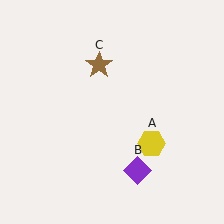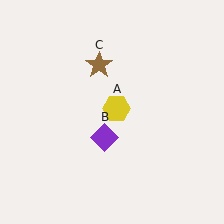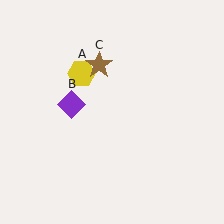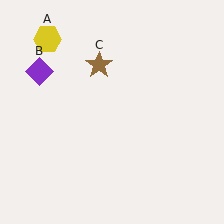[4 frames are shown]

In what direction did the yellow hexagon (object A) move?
The yellow hexagon (object A) moved up and to the left.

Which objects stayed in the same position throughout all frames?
Brown star (object C) remained stationary.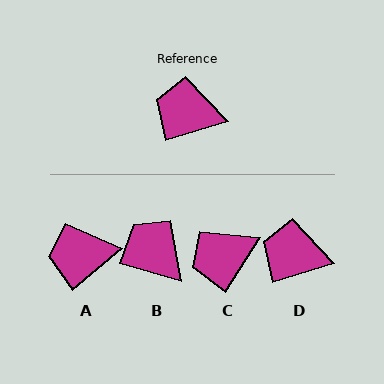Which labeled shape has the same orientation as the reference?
D.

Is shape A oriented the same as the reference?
No, it is off by about 23 degrees.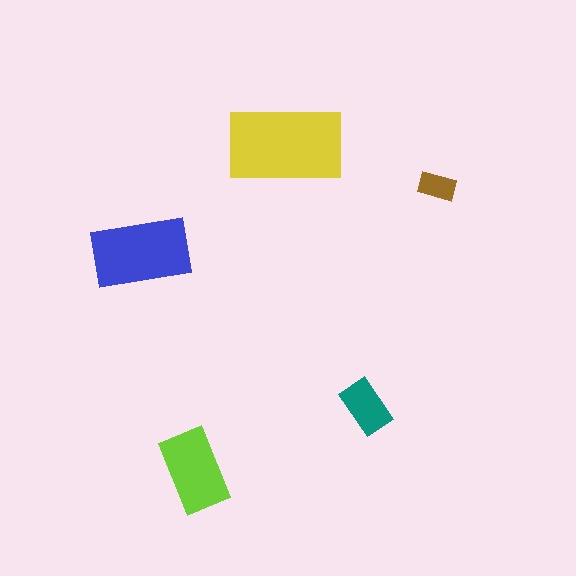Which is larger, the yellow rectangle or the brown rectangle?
The yellow one.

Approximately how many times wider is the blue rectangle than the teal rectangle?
About 2 times wider.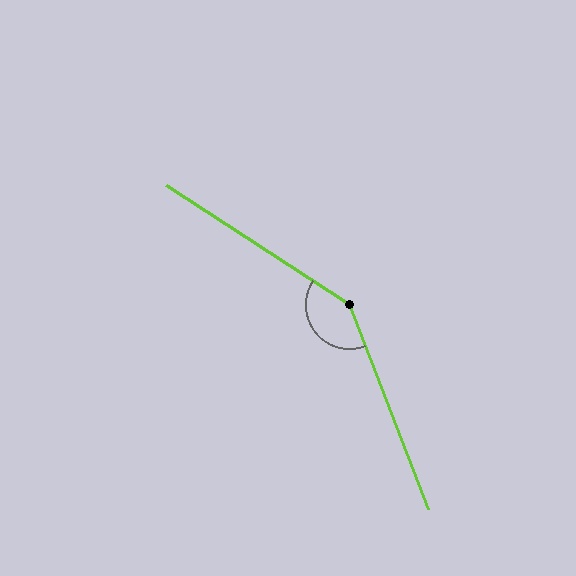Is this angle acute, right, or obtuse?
It is obtuse.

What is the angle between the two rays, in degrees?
Approximately 144 degrees.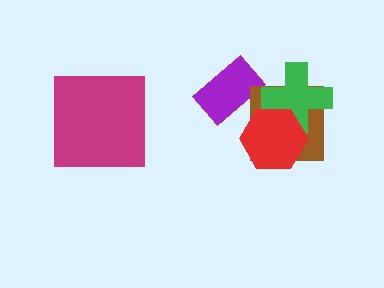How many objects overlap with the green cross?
2 objects overlap with the green cross.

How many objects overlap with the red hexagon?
2 objects overlap with the red hexagon.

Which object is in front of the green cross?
The red hexagon is in front of the green cross.